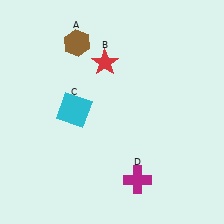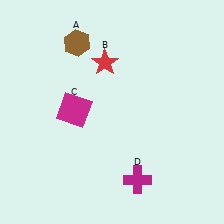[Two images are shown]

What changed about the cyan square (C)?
In Image 1, C is cyan. In Image 2, it changed to magenta.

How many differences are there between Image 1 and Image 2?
There is 1 difference between the two images.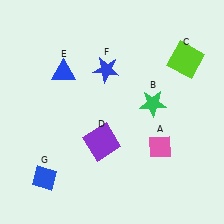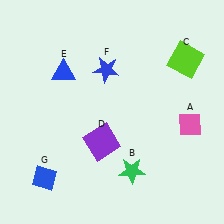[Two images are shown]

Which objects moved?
The objects that moved are: the pink diamond (A), the green star (B).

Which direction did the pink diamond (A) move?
The pink diamond (A) moved right.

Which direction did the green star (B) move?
The green star (B) moved down.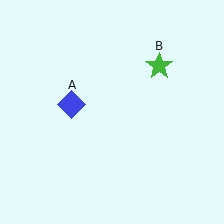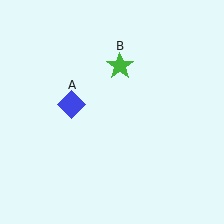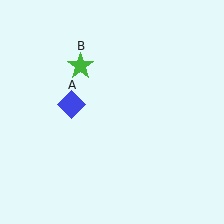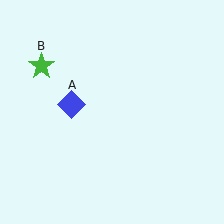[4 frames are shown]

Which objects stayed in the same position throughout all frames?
Blue diamond (object A) remained stationary.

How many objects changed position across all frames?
1 object changed position: green star (object B).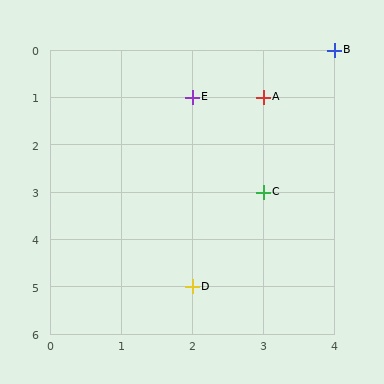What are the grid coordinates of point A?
Point A is at grid coordinates (3, 1).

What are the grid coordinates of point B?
Point B is at grid coordinates (4, 0).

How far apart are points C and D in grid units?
Points C and D are 1 column and 2 rows apart (about 2.2 grid units diagonally).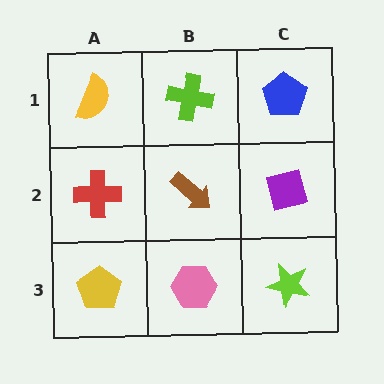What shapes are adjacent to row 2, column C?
A blue pentagon (row 1, column C), a lime star (row 3, column C), a brown arrow (row 2, column B).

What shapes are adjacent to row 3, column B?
A brown arrow (row 2, column B), a yellow pentagon (row 3, column A), a lime star (row 3, column C).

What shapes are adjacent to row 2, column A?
A yellow semicircle (row 1, column A), a yellow pentagon (row 3, column A), a brown arrow (row 2, column B).